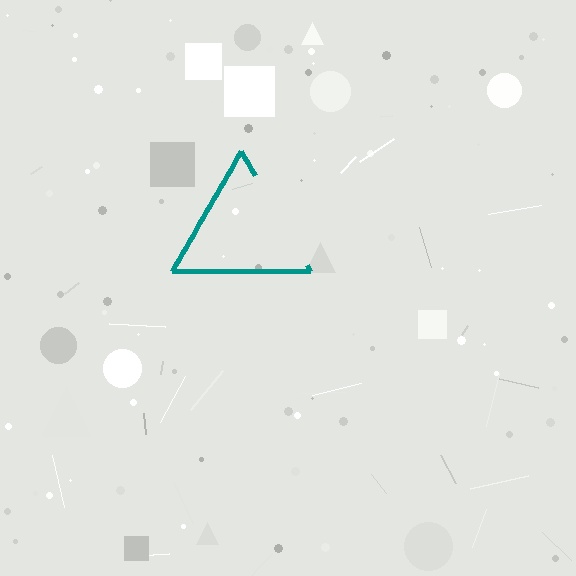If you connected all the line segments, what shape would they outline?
They would outline a triangle.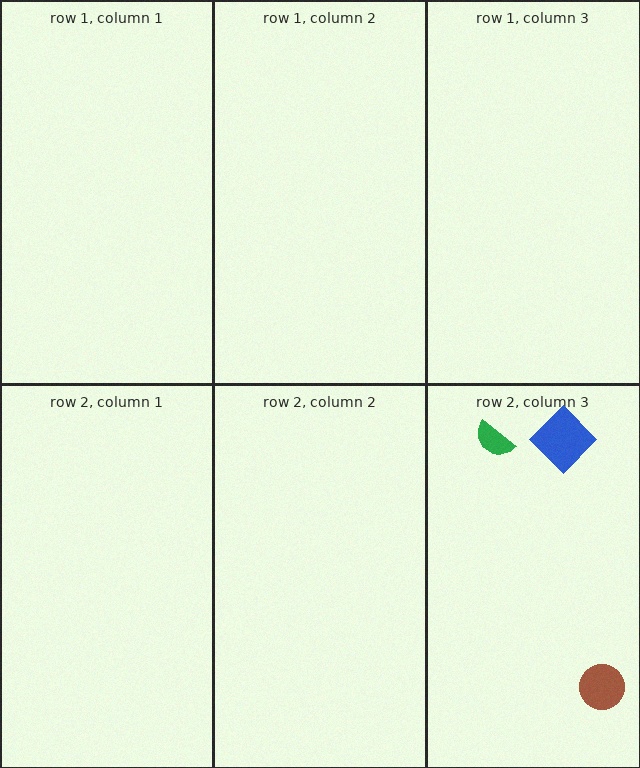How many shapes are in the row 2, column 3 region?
3.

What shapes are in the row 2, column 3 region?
The brown circle, the green semicircle, the blue diamond.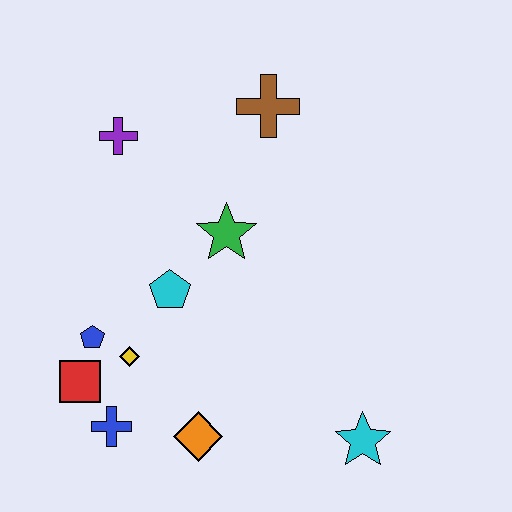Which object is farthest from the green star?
The cyan star is farthest from the green star.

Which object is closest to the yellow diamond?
The blue pentagon is closest to the yellow diamond.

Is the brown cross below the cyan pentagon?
No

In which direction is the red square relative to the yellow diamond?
The red square is to the left of the yellow diamond.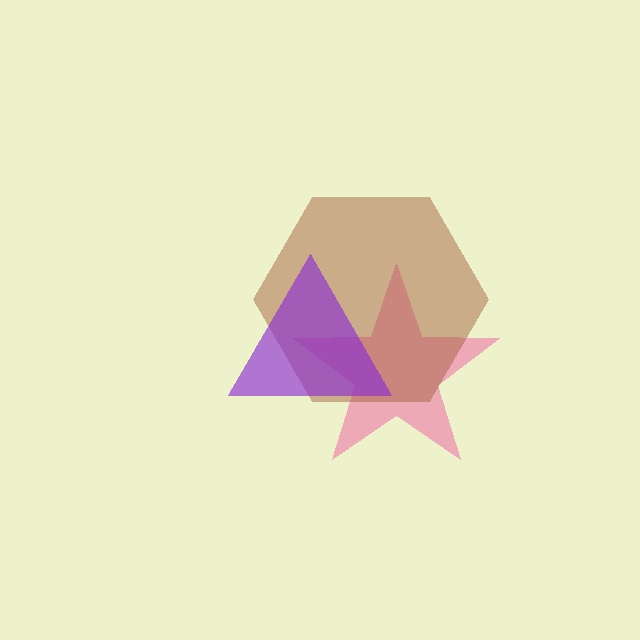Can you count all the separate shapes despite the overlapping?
Yes, there are 3 separate shapes.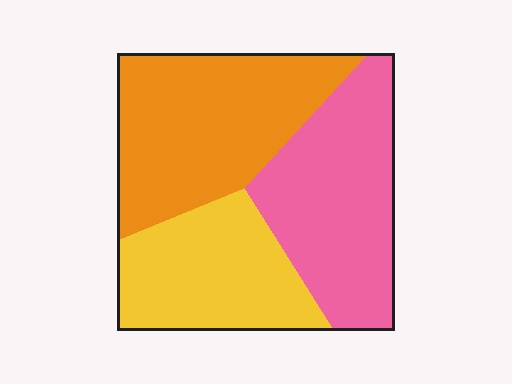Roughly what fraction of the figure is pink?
Pink covers 35% of the figure.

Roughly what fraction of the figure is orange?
Orange covers about 40% of the figure.